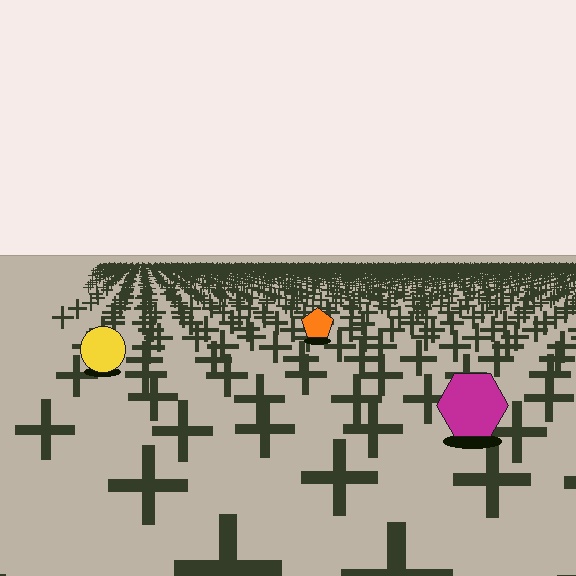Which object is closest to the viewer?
The magenta hexagon is closest. The texture marks near it are larger and more spread out.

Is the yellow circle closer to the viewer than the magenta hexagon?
No. The magenta hexagon is closer — you can tell from the texture gradient: the ground texture is coarser near it.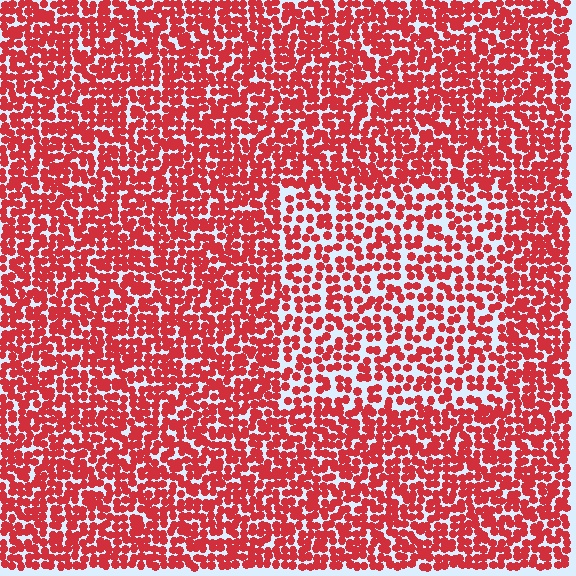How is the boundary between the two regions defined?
The boundary is defined by a change in element density (approximately 1.6x ratio). All elements are the same color, size, and shape.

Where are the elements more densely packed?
The elements are more densely packed outside the rectangle boundary.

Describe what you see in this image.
The image contains small red elements arranged at two different densities. A rectangle-shaped region is visible where the elements are less densely packed than the surrounding area.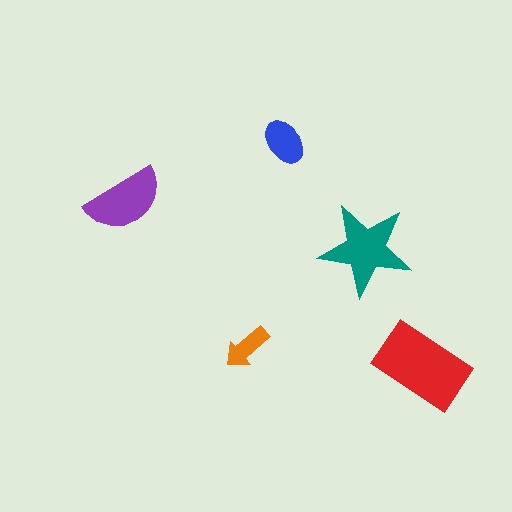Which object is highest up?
The blue ellipse is topmost.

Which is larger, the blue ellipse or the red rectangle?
The red rectangle.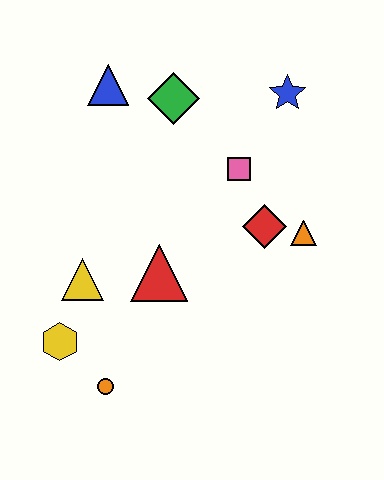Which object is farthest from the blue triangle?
The orange circle is farthest from the blue triangle.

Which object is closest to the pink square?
The red diamond is closest to the pink square.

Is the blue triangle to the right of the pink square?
No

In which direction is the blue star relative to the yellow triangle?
The blue star is to the right of the yellow triangle.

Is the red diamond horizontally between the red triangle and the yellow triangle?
No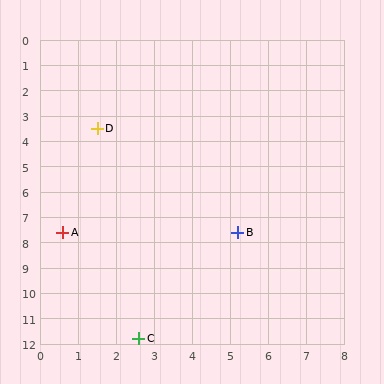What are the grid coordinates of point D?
Point D is at approximately (1.5, 3.5).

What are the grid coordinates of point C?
Point C is at approximately (2.6, 11.8).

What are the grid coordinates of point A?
Point A is at approximately (0.6, 7.6).